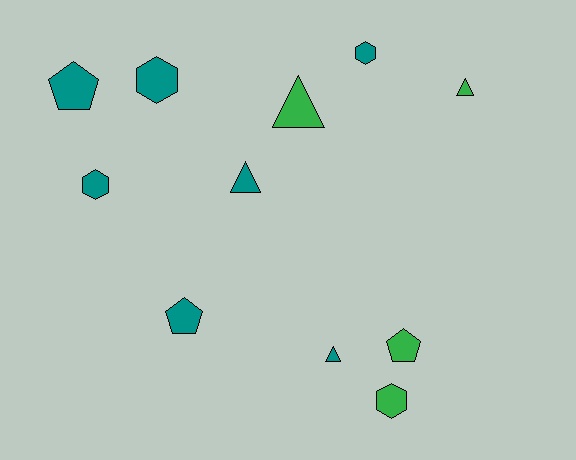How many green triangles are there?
There are 2 green triangles.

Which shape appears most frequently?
Triangle, with 4 objects.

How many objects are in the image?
There are 11 objects.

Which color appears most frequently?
Teal, with 7 objects.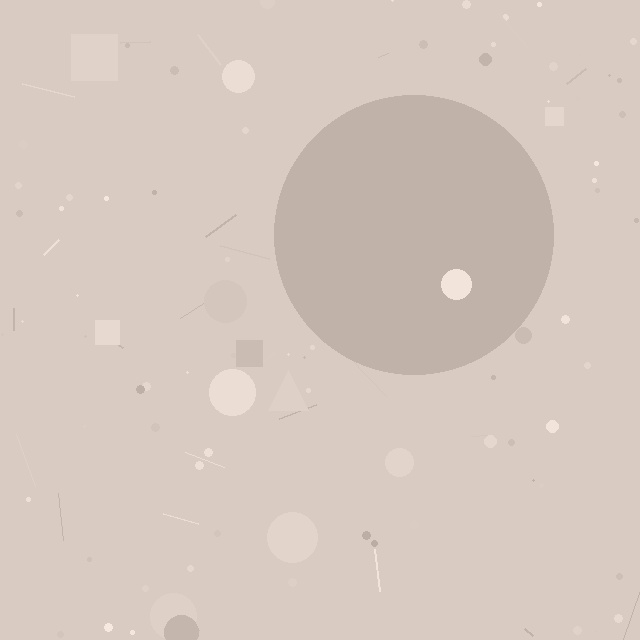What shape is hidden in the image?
A circle is hidden in the image.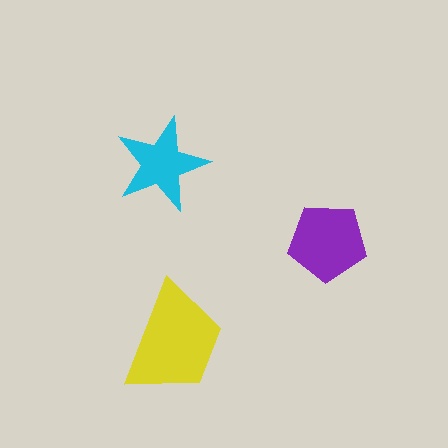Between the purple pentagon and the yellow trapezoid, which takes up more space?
The yellow trapezoid.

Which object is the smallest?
The cyan star.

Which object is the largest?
The yellow trapezoid.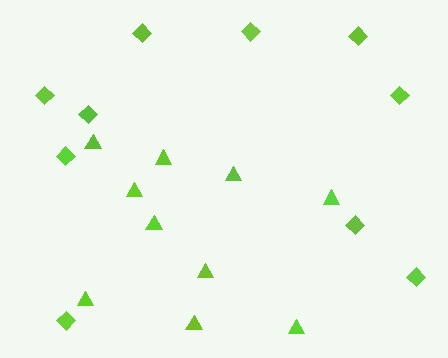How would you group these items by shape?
There are 2 groups: one group of triangles (10) and one group of diamonds (10).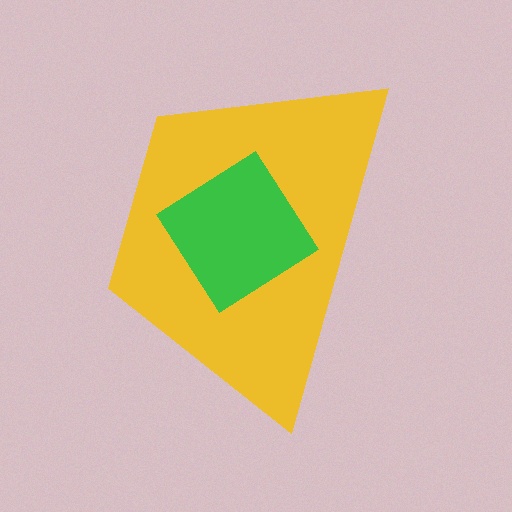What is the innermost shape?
The green diamond.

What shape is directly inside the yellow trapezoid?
The green diamond.